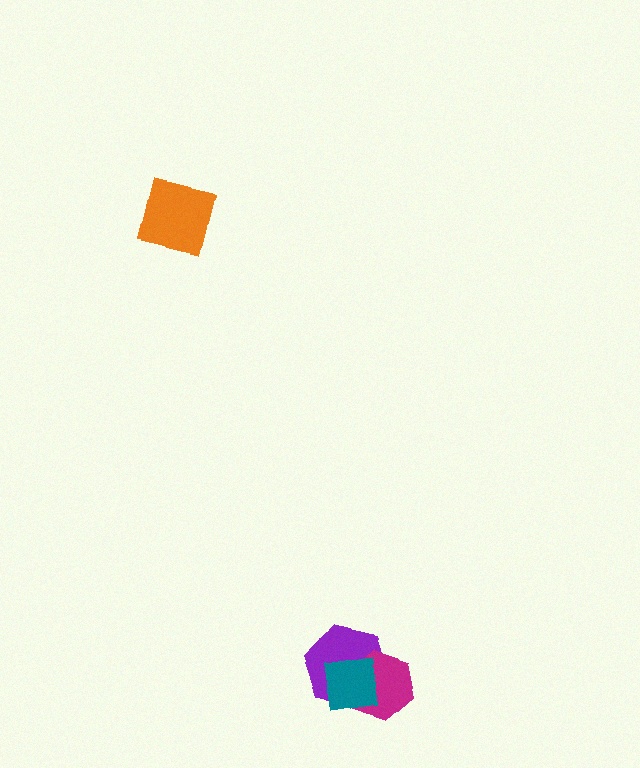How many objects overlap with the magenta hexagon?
2 objects overlap with the magenta hexagon.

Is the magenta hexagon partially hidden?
Yes, it is partially covered by another shape.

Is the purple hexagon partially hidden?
Yes, it is partially covered by another shape.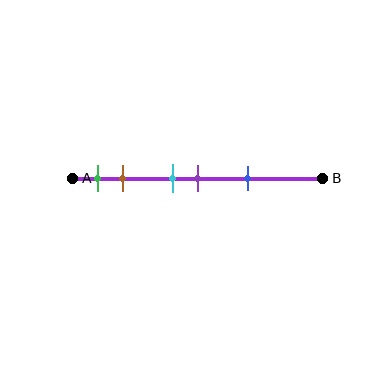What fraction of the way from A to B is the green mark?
The green mark is approximately 10% (0.1) of the way from A to B.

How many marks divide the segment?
There are 5 marks dividing the segment.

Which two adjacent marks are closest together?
The cyan and purple marks are the closest adjacent pair.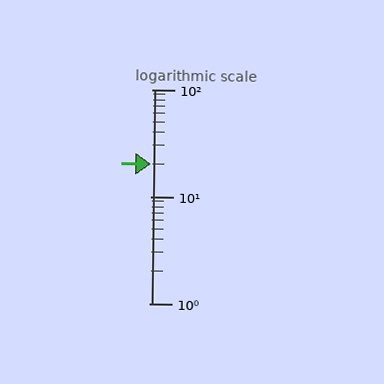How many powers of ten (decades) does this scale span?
The scale spans 2 decades, from 1 to 100.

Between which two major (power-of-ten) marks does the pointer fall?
The pointer is between 10 and 100.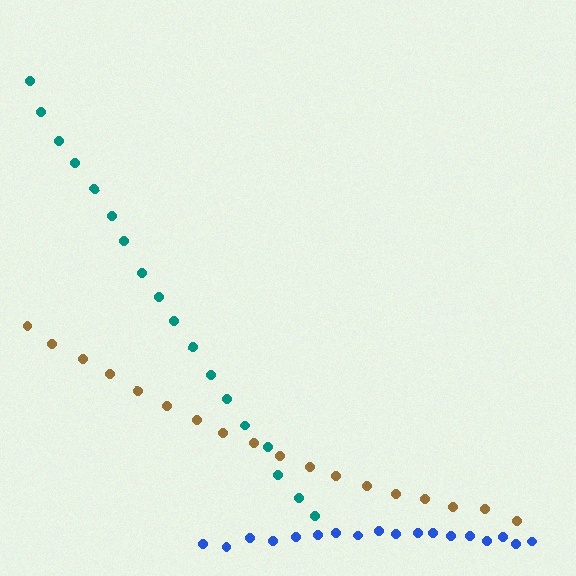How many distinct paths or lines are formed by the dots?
There are 3 distinct paths.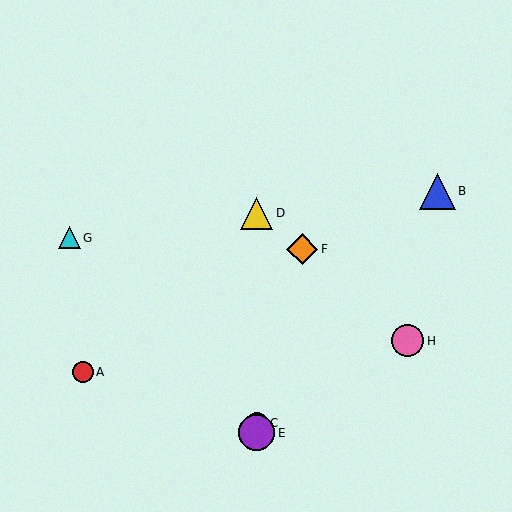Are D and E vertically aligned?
Yes, both are at x≈257.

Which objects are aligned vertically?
Objects C, D, E are aligned vertically.